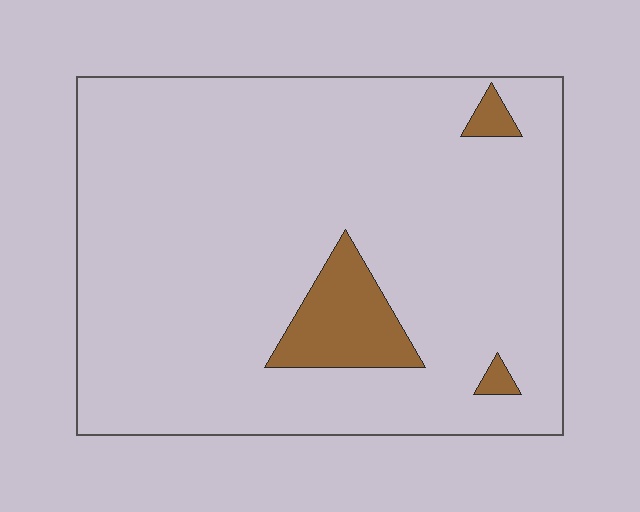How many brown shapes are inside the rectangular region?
3.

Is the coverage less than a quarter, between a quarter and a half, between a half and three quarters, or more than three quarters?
Less than a quarter.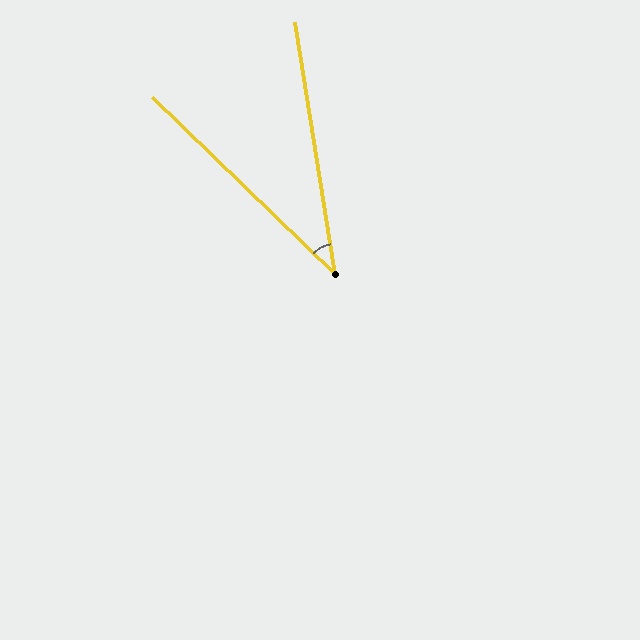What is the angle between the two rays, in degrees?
Approximately 37 degrees.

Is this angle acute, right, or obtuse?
It is acute.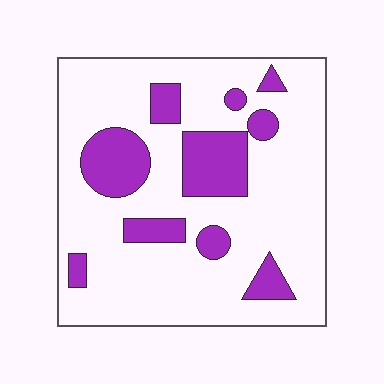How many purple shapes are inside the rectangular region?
10.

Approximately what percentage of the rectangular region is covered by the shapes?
Approximately 20%.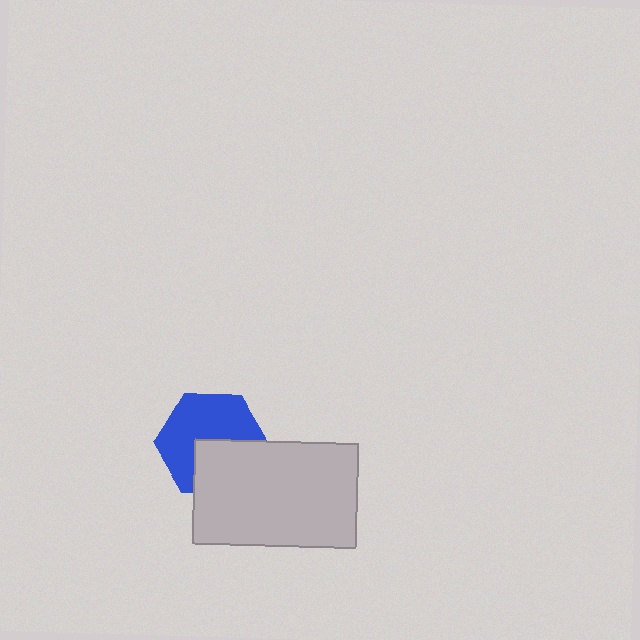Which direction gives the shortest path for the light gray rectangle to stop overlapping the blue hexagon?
Moving down gives the shortest separation.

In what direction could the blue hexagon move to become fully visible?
The blue hexagon could move up. That would shift it out from behind the light gray rectangle entirely.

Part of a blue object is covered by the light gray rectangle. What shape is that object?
It is a hexagon.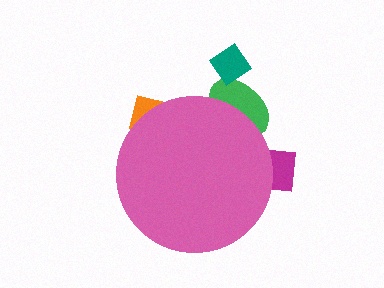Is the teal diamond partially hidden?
No, the teal diamond is fully visible.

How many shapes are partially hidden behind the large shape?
4 shapes are partially hidden.